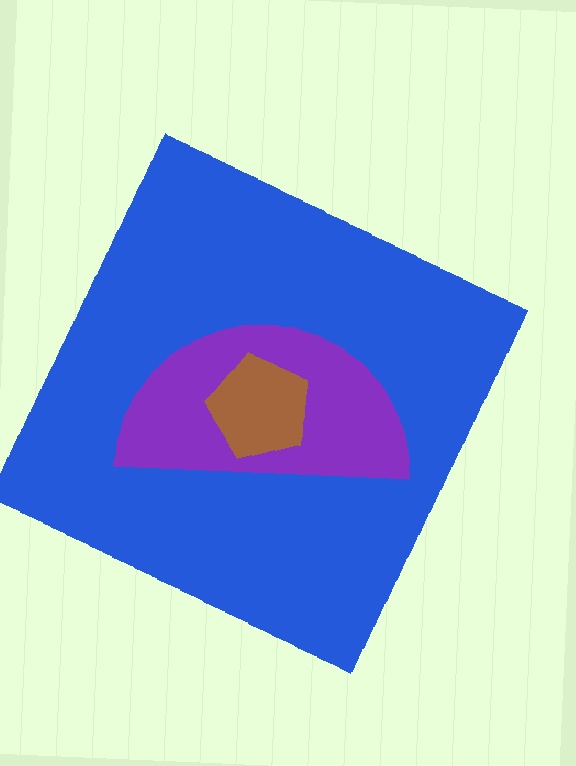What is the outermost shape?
The blue square.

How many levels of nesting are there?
3.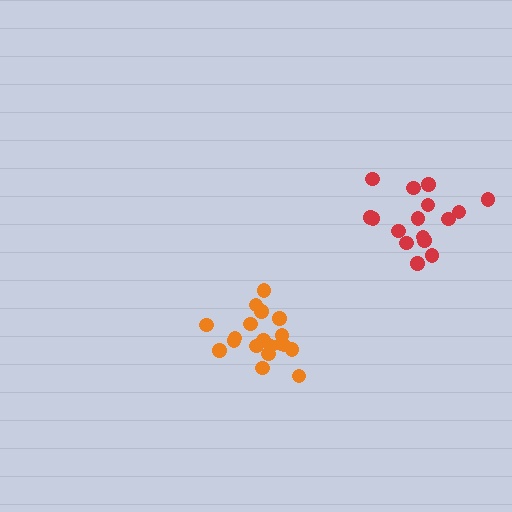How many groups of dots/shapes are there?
There are 2 groups.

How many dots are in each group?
Group 1: 19 dots, Group 2: 16 dots (35 total).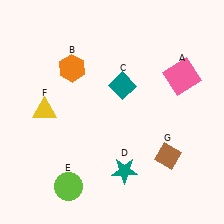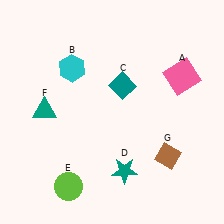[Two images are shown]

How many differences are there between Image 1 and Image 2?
There are 2 differences between the two images.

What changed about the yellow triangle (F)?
In Image 1, F is yellow. In Image 2, it changed to teal.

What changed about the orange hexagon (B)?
In Image 1, B is orange. In Image 2, it changed to cyan.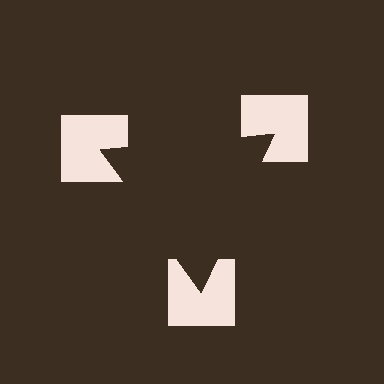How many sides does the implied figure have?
3 sides.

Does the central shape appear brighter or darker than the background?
It typically appears slightly darker than the background, even though no actual brightness change is drawn.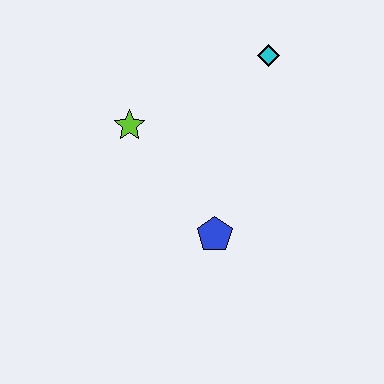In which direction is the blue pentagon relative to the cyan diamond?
The blue pentagon is below the cyan diamond.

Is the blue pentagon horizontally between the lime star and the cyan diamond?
Yes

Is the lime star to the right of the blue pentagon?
No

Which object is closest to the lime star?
The blue pentagon is closest to the lime star.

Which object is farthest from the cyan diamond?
The blue pentagon is farthest from the cyan diamond.